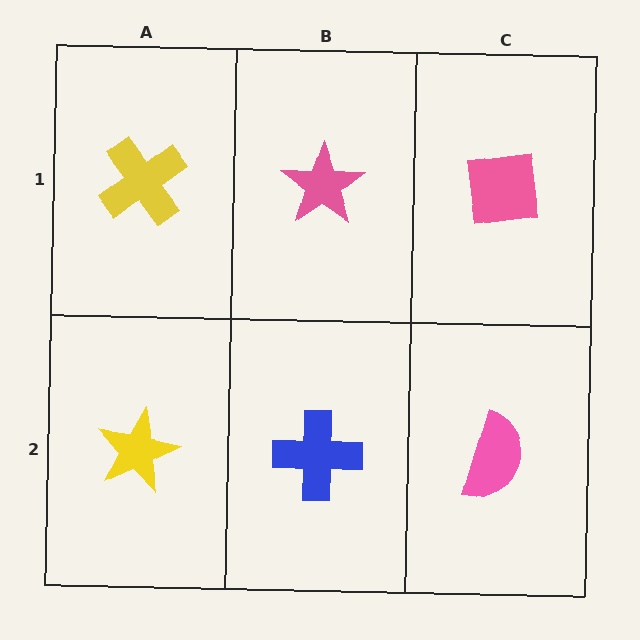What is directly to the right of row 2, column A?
A blue cross.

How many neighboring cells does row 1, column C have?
2.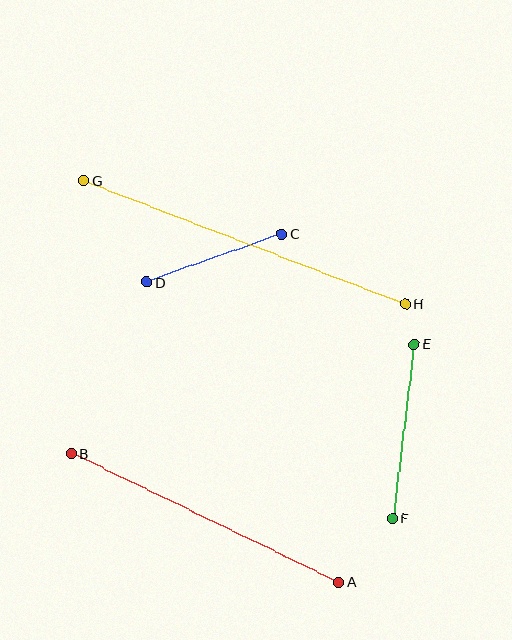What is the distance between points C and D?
The distance is approximately 143 pixels.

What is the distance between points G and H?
The distance is approximately 345 pixels.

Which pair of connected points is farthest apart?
Points G and H are farthest apart.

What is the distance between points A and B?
The distance is approximately 297 pixels.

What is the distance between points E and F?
The distance is approximately 176 pixels.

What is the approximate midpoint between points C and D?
The midpoint is at approximately (214, 258) pixels.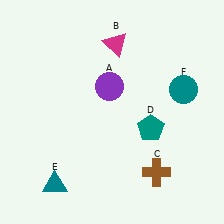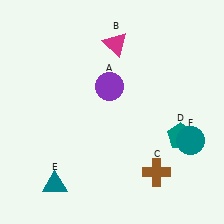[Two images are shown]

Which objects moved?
The objects that moved are: the teal pentagon (D), the teal circle (F).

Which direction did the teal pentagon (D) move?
The teal pentagon (D) moved right.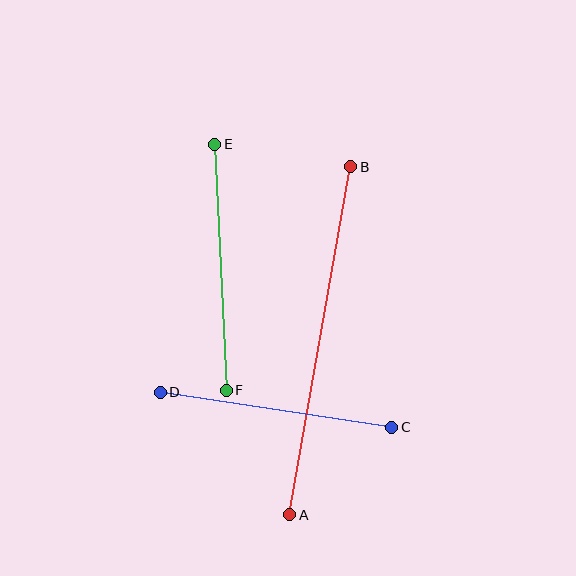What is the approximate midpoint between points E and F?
The midpoint is at approximately (220, 267) pixels.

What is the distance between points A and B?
The distance is approximately 353 pixels.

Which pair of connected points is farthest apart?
Points A and B are farthest apart.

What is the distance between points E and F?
The distance is approximately 246 pixels.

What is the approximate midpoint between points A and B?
The midpoint is at approximately (320, 341) pixels.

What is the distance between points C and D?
The distance is approximately 234 pixels.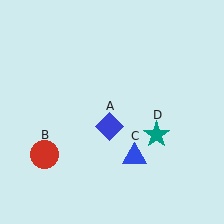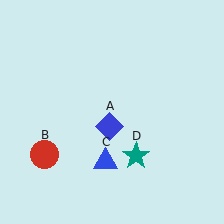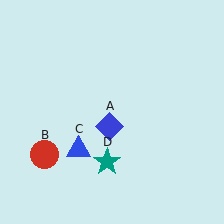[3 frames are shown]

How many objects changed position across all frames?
2 objects changed position: blue triangle (object C), teal star (object D).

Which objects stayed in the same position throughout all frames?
Blue diamond (object A) and red circle (object B) remained stationary.